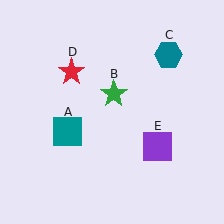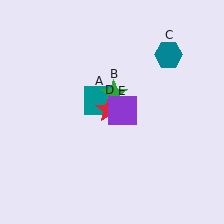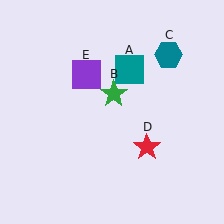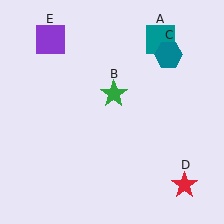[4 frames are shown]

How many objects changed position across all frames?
3 objects changed position: teal square (object A), red star (object D), purple square (object E).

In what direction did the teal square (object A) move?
The teal square (object A) moved up and to the right.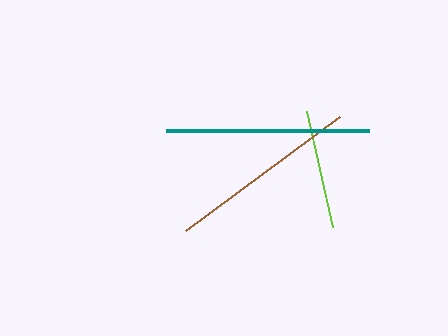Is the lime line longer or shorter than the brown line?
The brown line is longer than the lime line.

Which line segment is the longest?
The teal line is the longest at approximately 204 pixels.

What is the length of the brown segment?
The brown segment is approximately 192 pixels long.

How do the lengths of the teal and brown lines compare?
The teal and brown lines are approximately the same length.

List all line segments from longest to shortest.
From longest to shortest: teal, brown, lime.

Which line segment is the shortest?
The lime line is the shortest at approximately 119 pixels.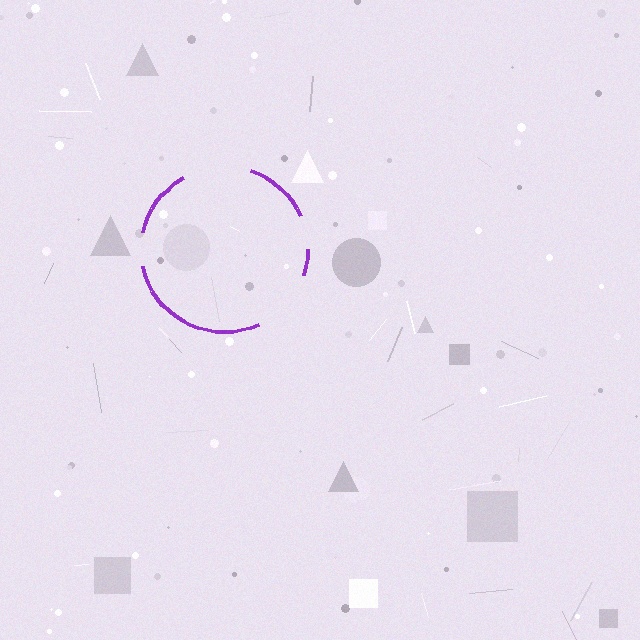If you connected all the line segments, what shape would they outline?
They would outline a circle.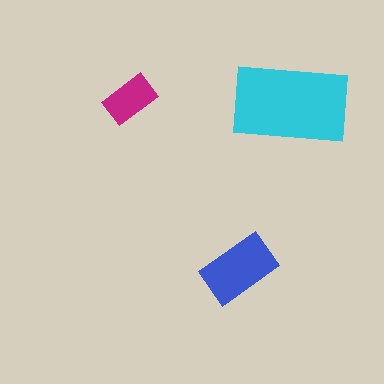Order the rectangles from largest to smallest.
the cyan one, the blue one, the magenta one.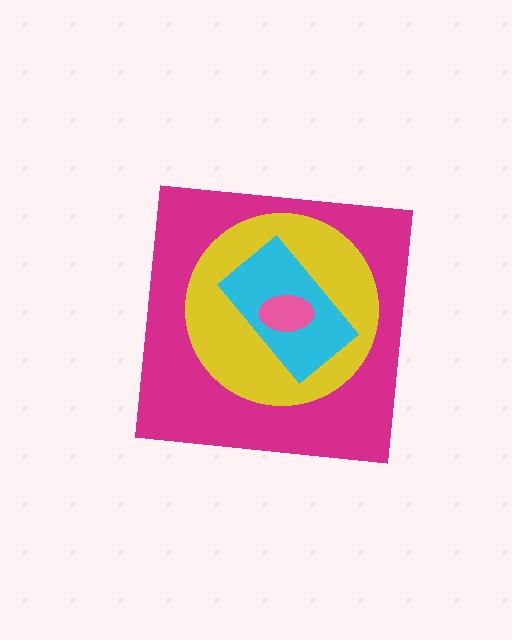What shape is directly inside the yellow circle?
The cyan rectangle.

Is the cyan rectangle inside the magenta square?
Yes.